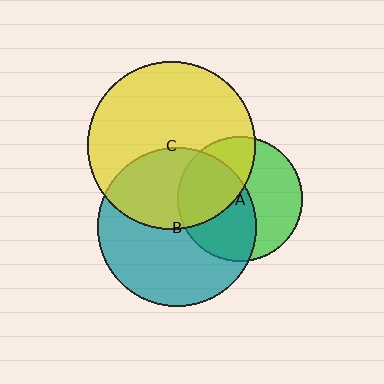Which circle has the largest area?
Circle C (yellow).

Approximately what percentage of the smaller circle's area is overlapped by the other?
Approximately 40%.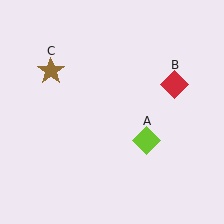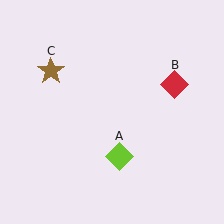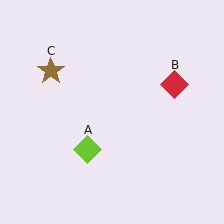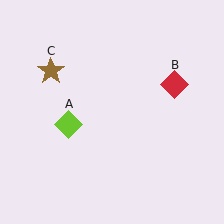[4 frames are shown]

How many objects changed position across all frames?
1 object changed position: lime diamond (object A).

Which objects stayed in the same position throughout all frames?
Red diamond (object B) and brown star (object C) remained stationary.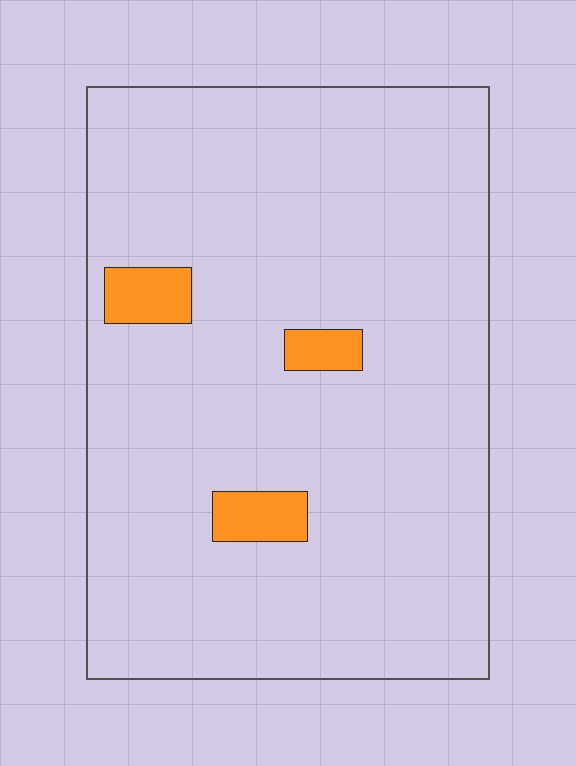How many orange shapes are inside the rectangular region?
3.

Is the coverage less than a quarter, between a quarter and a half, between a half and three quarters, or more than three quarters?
Less than a quarter.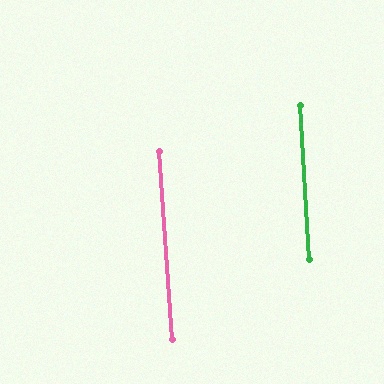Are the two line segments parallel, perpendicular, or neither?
Parallel — their directions differ by only 0.2°.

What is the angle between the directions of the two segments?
Approximately 0 degrees.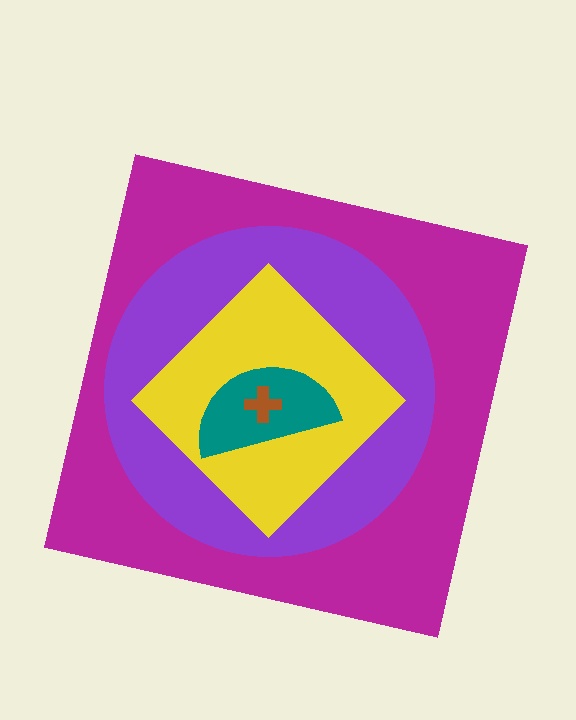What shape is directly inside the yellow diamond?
The teal semicircle.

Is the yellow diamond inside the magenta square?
Yes.